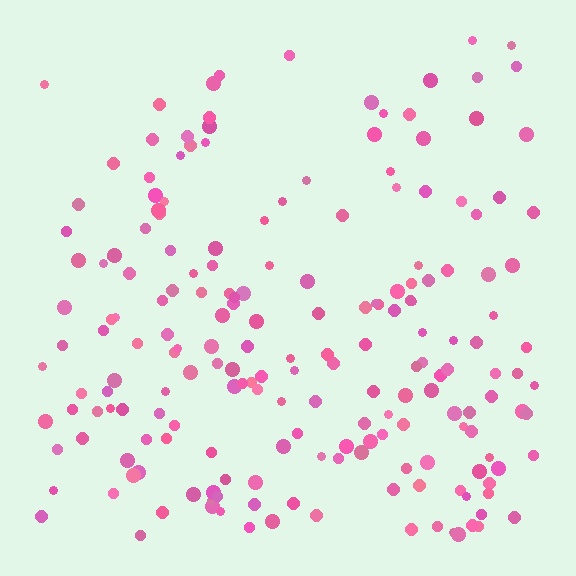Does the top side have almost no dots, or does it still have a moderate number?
Still a moderate number, just noticeably fewer than the bottom.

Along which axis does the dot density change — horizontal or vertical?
Vertical.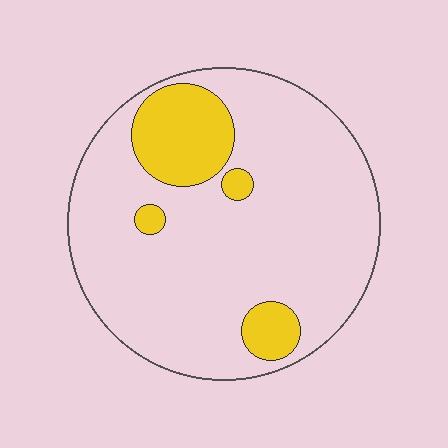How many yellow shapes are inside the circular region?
4.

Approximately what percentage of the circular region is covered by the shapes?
Approximately 15%.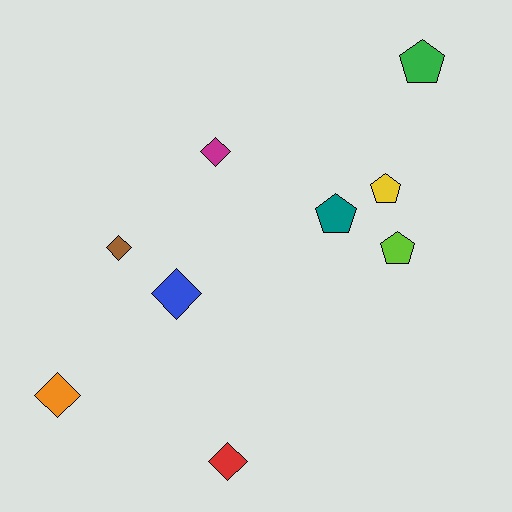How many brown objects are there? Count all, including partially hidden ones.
There is 1 brown object.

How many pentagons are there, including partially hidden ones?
There are 4 pentagons.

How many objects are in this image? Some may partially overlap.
There are 9 objects.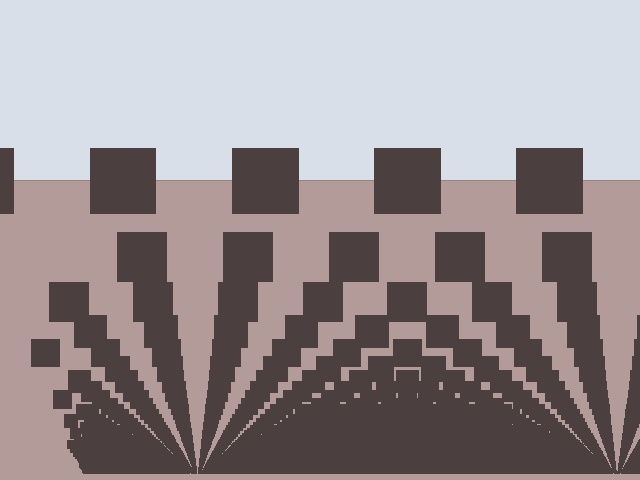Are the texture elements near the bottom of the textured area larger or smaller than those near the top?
Smaller. The gradient is inverted — elements near the bottom are smaller and denser.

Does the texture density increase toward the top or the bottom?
Density increases toward the bottom.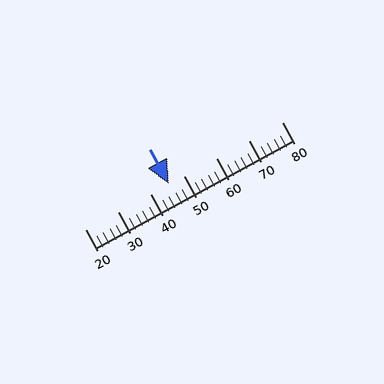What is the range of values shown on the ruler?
The ruler shows values from 20 to 80.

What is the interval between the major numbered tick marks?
The major tick marks are spaced 10 units apart.